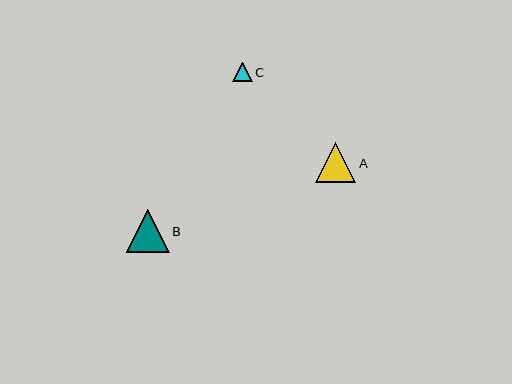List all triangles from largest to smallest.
From largest to smallest: B, A, C.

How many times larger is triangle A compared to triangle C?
Triangle A is approximately 2.1 times the size of triangle C.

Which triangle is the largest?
Triangle B is the largest with a size of approximately 43 pixels.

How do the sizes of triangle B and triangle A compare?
Triangle B and triangle A are approximately the same size.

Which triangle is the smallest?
Triangle C is the smallest with a size of approximately 20 pixels.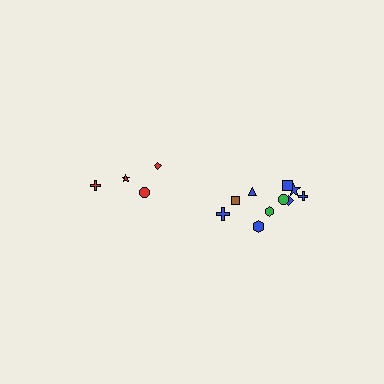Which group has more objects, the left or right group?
The right group.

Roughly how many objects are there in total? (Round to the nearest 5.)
Roughly 15 objects in total.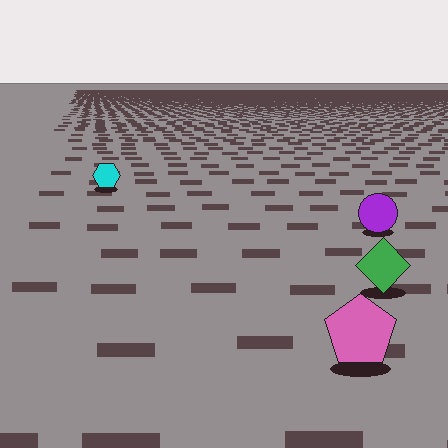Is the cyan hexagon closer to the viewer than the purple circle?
No. The purple circle is closer — you can tell from the texture gradient: the ground texture is coarser near it.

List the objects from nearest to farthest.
From nearest to farthest: the pink pentagon, the green diamond, the purple circle, the cyan hexagon.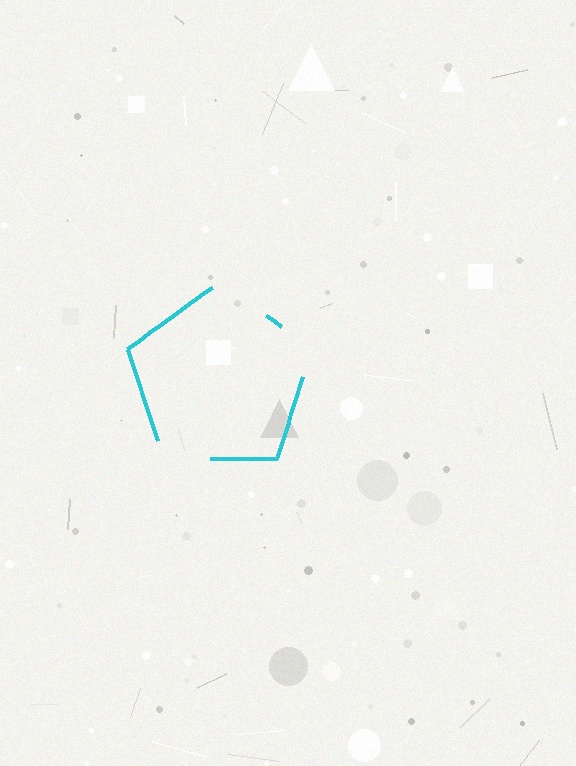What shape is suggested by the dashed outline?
The dashed outline suggests a pentagon.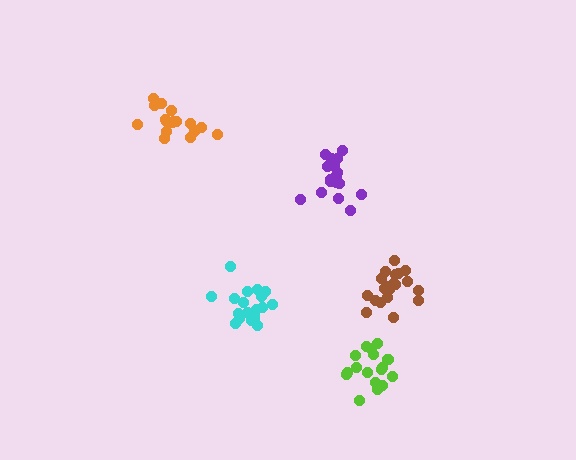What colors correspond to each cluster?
The clusters are colored: purple, lime, brown, cyan, orange.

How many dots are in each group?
Group 1: 18 dots, Group 2: 20 dots, Group 3: 20 dots, Group 4: 21 dots, Group 5: 17 dots (96 total).